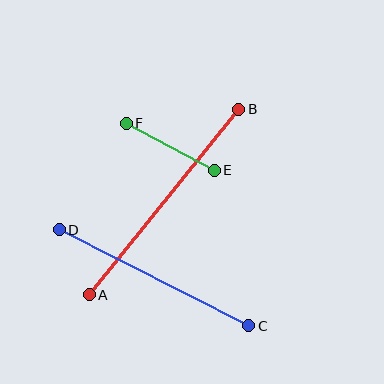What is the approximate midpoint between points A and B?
The midpoint is at approximately (164, 202) pixels.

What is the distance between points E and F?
The distance is approximately 100 pixels.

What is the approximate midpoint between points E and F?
The midpoint is at approximately (170, 147) pixels.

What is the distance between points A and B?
The distance is approximately 238 pixels.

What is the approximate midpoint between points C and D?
The midpoint is at approximately (154, 278) pixels.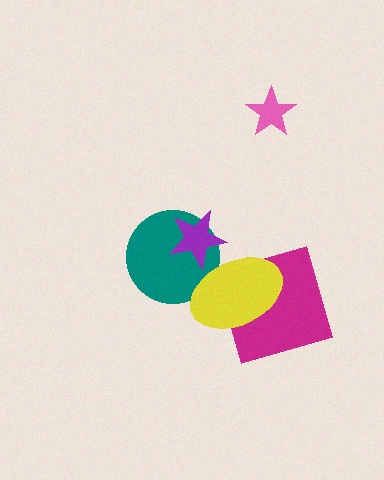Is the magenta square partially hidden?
Yes, it is partially covered by another shape.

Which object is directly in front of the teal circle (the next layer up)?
The purple star is directly in front of the teal circle.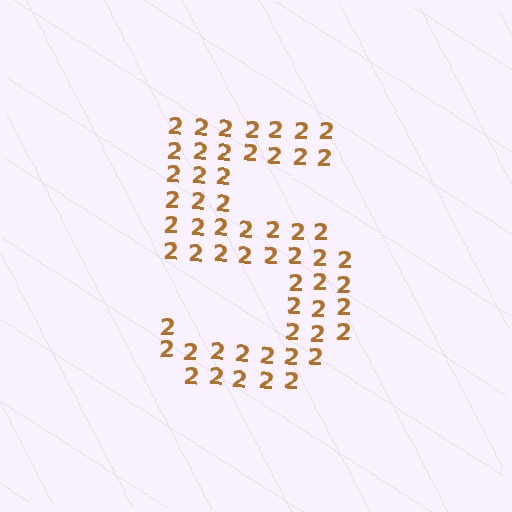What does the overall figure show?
The overall figure shows the digit 5.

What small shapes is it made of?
It is made of small digit 2's.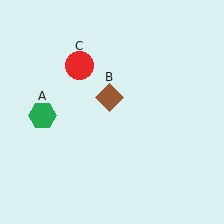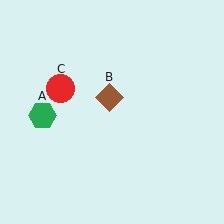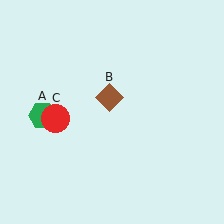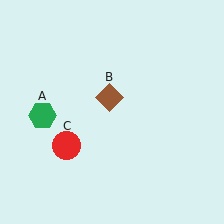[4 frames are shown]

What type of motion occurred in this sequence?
The red circle (object C) rotated counterclockwise around the center of the scene.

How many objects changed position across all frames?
1 object changed position: red circle (object C).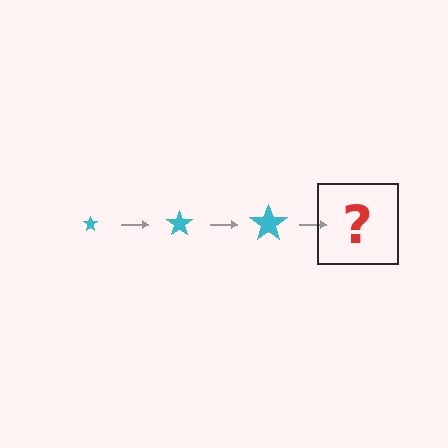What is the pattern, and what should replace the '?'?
The pattern is that the star gets progressively larger each step. The '?' should be a cyan star, larger than the previous one.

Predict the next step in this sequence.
The next step is a cyan star, larger than the previous one.